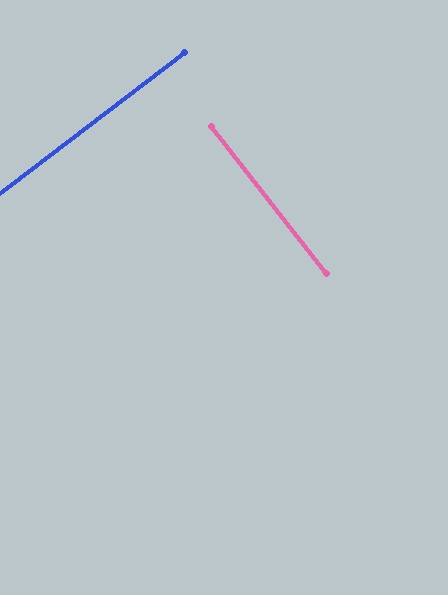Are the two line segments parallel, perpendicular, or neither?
Perpendicular — they meet at approximately 89°.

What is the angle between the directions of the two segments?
Approximately 89 degrees.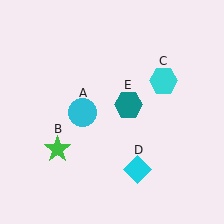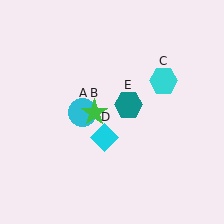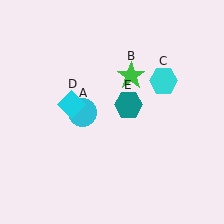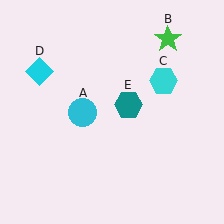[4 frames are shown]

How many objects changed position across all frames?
2 objects changed position: green star (object B), cyan diamond (object D).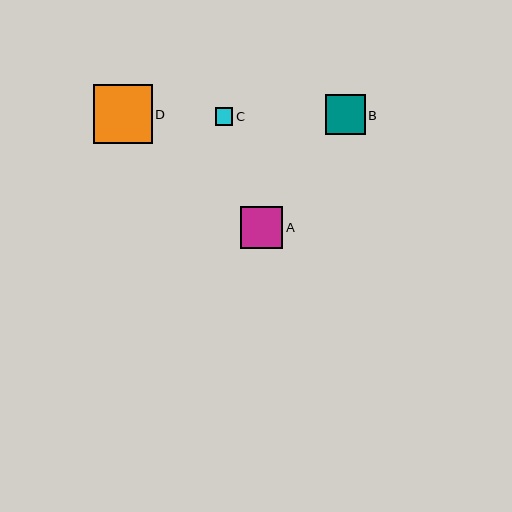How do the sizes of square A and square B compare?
Square A and square B are approximately the same size.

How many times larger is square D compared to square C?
Square D is approximately 3.3 times the size of square C.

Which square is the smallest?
Square C is the smallest with a size of approximately 18 pixels.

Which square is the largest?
Square D is the largest with a size of approximately 58 pixels.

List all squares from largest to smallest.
From largest to smallest: D, A, B, C.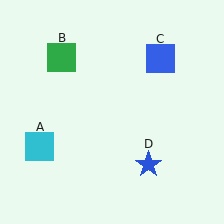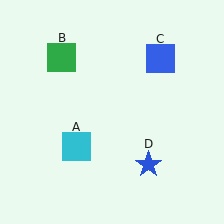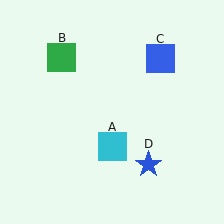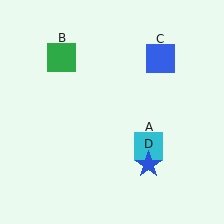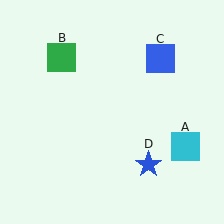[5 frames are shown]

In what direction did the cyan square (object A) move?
The cyan square (object A) moved right.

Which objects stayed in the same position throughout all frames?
Green square (object B) and blue square (object C) and blue star (object D) remained stationary.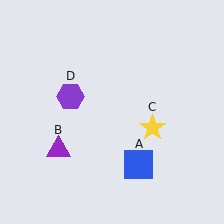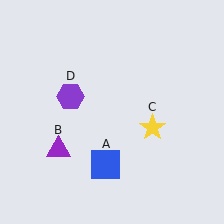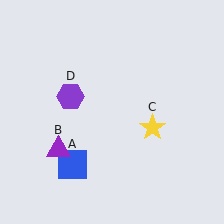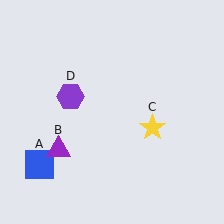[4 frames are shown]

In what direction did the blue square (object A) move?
The blue square (object A) moved left.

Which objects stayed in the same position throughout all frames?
Purple triangle (object B) and yellow star (object C) and purple hexagon (object D) remained stationary.